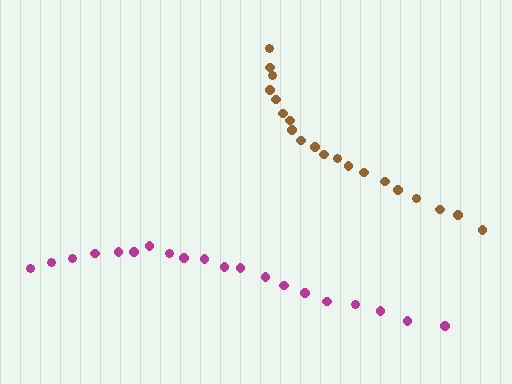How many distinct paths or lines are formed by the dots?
There are 2 distinct paths.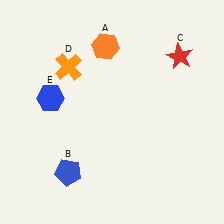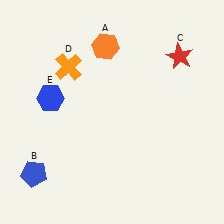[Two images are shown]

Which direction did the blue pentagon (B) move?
The blue pentagon (B) moved left.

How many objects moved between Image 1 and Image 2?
1 object moved between the two images.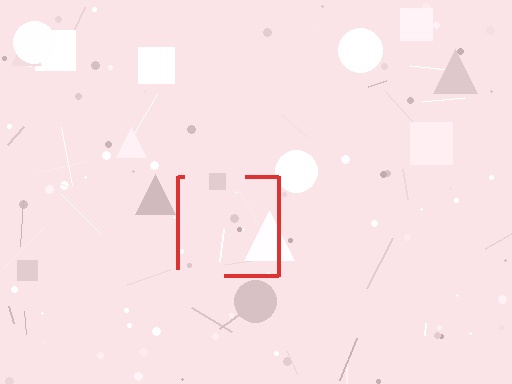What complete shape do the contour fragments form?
The contour fragments form a square.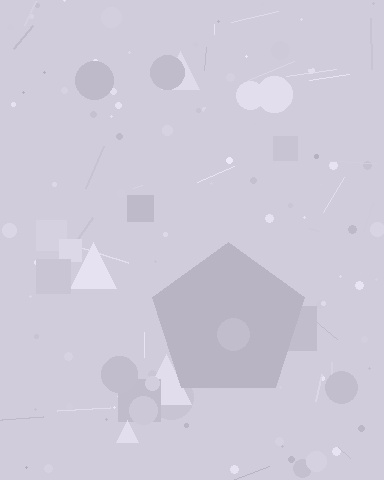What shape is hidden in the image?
A pentagon is hidden in the image.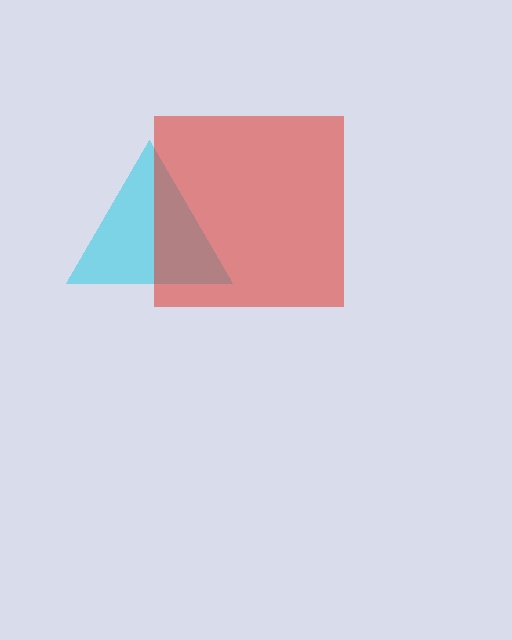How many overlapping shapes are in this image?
There are 2 overlapping shapes in the image.